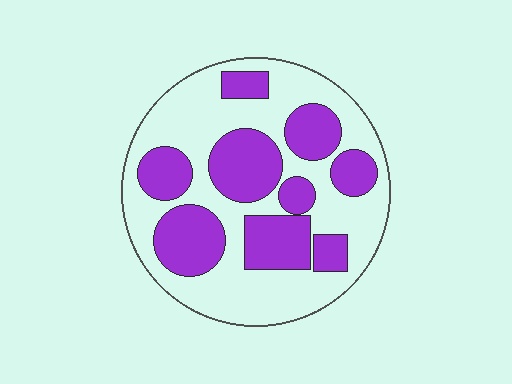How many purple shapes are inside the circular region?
9.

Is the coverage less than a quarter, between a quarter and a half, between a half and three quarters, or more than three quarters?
Between a quarter and a half.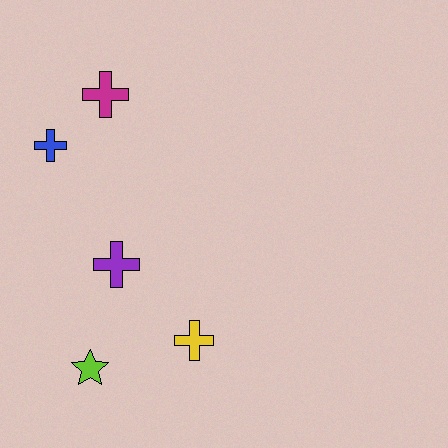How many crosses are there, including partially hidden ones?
There are 4 crosses.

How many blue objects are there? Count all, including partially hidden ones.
There is 1 blue object.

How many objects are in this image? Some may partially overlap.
There are 5 objects.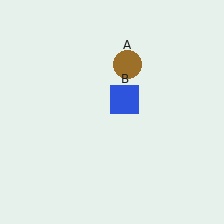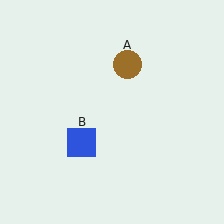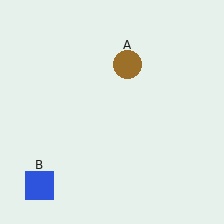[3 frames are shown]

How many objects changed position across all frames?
1 object changed position: blue square (object B).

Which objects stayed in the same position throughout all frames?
Brown circle (object A) remained stationary.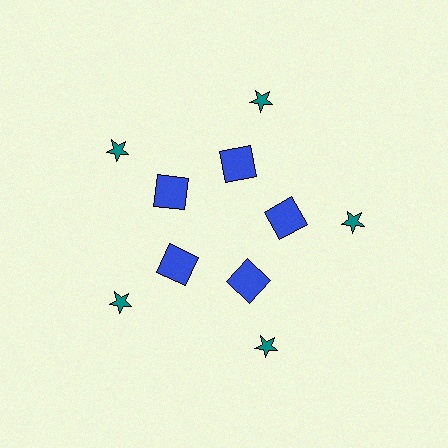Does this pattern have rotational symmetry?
Yes, this pattern has 5-fold rotational symmetry. It looks the same after rotating 72 degrees around the center.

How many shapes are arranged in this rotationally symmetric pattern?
There are 10 shapes, arranged in 5 groups of 2.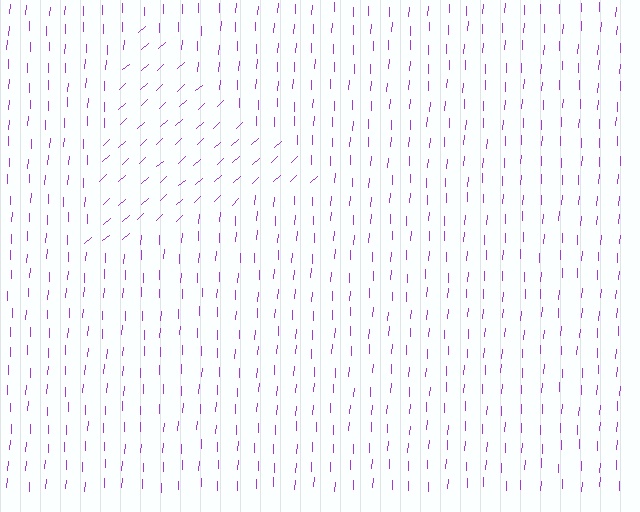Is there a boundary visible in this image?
Yes, there is a texture boundary formed by a change in line orientation.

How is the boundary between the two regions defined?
The boundary is defined purely by a change in line orientation (approximately 45 degrees difference). All lines are the same color and thickness.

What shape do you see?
I see a triangle.